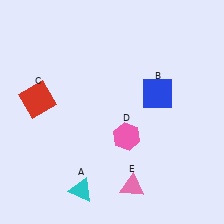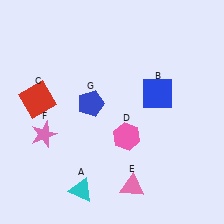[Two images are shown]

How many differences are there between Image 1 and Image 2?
There are 2 differences between the two images.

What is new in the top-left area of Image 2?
A blue pentagon (G) was added in the top-left area of Image 2.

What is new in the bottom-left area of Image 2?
A pink star (F) was added in the bottom-left area of Image 2.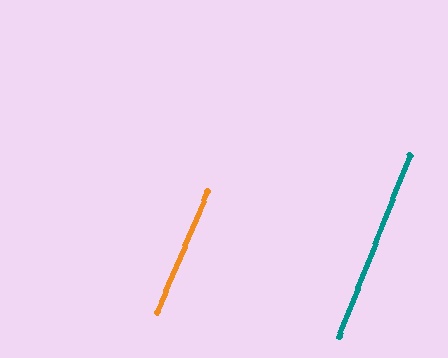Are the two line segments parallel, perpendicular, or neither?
Parallel — their directions differ by only 1.4°.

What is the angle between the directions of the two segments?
Approximately 1 degree.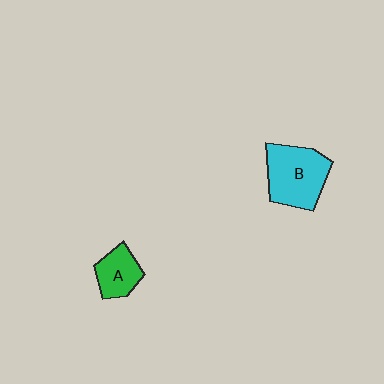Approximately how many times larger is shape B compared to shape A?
Approximately 1.8 times.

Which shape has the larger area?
Shape B (cyan).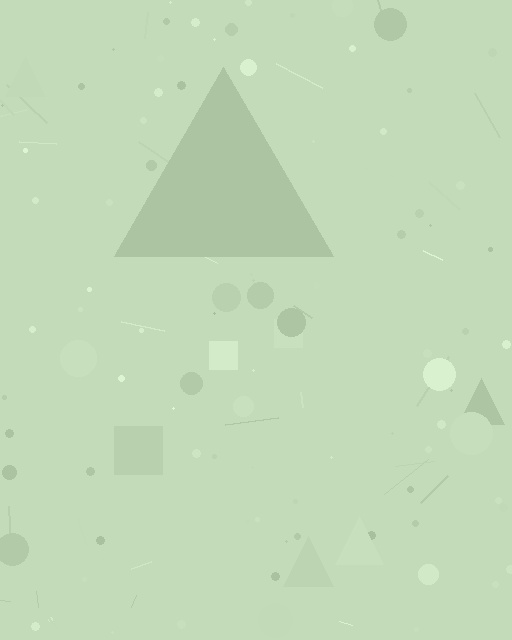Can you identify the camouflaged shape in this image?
The camouflaged shape is a triangle.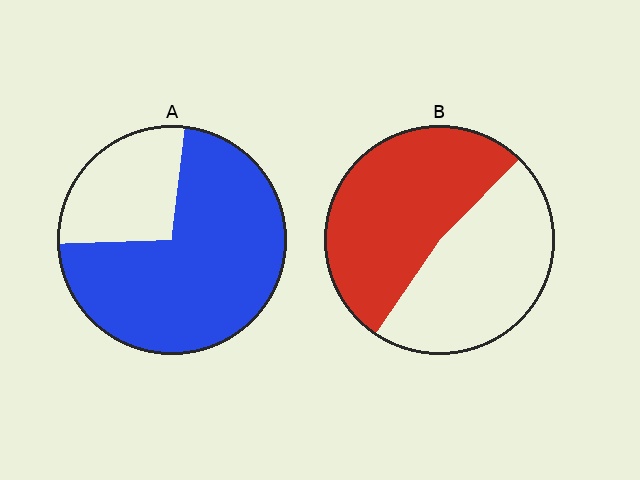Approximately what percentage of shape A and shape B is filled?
A is approximately 75% and B is approximately 55%.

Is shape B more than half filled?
Roughly half.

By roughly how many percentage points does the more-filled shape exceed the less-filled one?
By roughly 20 percentage points (A over B).